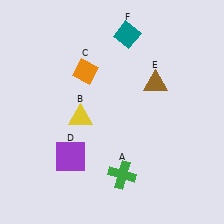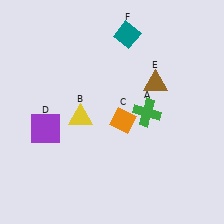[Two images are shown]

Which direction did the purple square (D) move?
The purple square (D) moved up.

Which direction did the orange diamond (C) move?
The orange diamond (C) moved down.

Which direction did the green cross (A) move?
The green cross (A) moved up.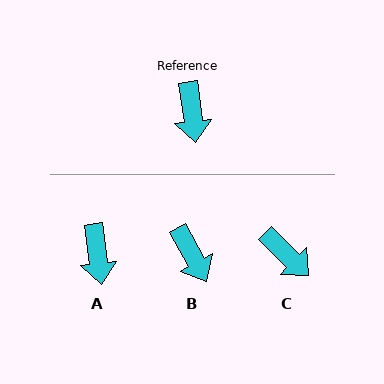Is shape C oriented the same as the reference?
No, it is off by about 38 degrees.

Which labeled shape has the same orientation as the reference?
A.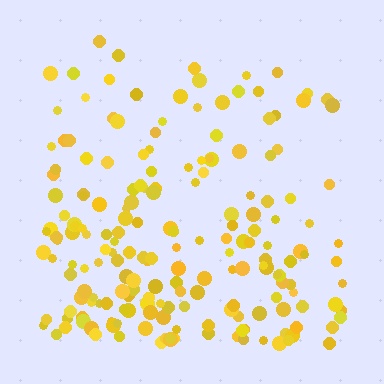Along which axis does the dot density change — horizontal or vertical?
Vertical.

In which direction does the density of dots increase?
From top to bottom, with the bottom side densest.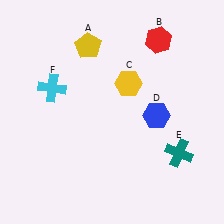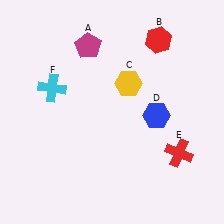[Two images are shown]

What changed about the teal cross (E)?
In Image 1, E is teal. In Image 2, it changed to red.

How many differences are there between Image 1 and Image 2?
There are 2 differences between the two images.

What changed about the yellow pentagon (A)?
In Image 1, A is yellow. In Image 2, it changed to magenta.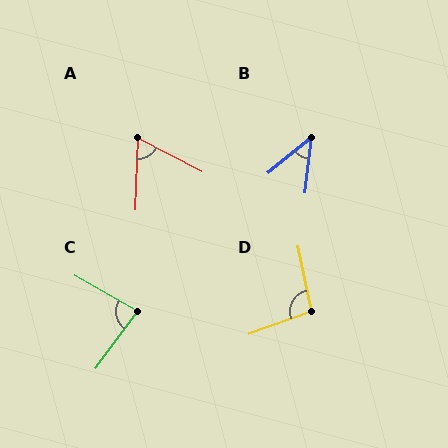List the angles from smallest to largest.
B (44°), A (64°), C (83°), D (98°).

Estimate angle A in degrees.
Approximately 64 degrees.